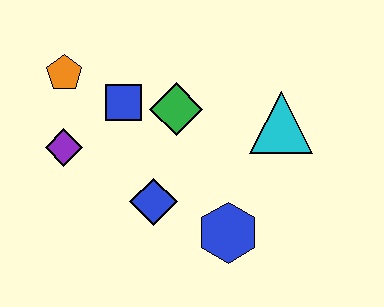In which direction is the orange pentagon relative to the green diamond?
The orange pentagon is to the left of the green diamond.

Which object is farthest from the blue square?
The blue hexagon is farthest from the blue square.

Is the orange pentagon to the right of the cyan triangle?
No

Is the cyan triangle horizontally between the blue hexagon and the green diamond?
No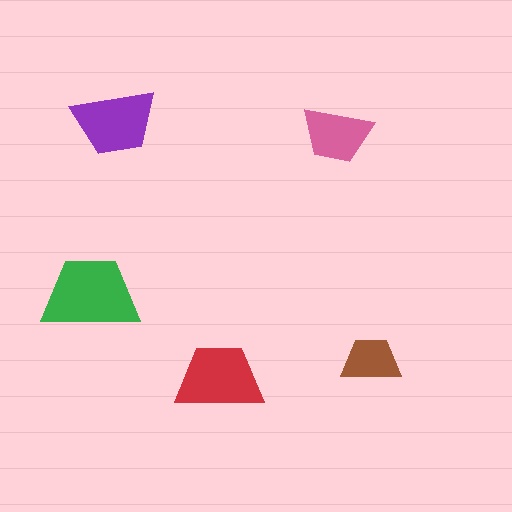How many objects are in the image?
There are 5 objects in the image.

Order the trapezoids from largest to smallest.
the green one, the red one, the purple one, the pink one, the brown one.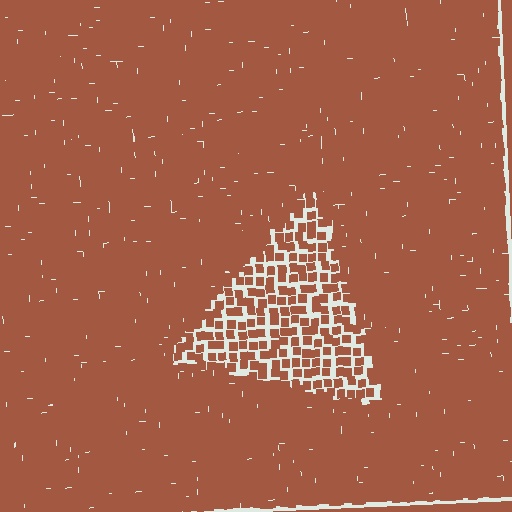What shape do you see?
I see a triangle.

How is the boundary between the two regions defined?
The boundary is defined by a change in element density (approximately 2.3x ratio). All elements are the same color, size, and shape.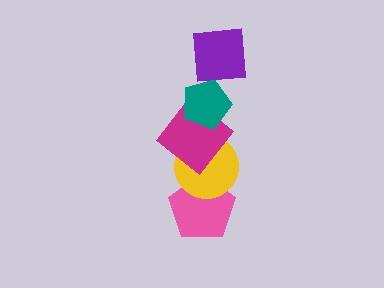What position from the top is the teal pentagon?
The teal pentagon is 2nd from the top.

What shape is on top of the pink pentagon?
The yellow circle is on top of the pink pentagon.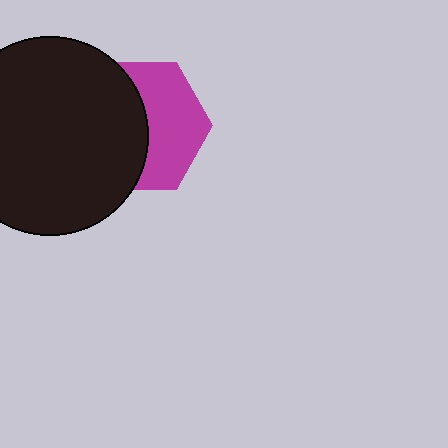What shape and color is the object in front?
The object in front is a black circle.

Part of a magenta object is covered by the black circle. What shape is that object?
It is a hexagon.